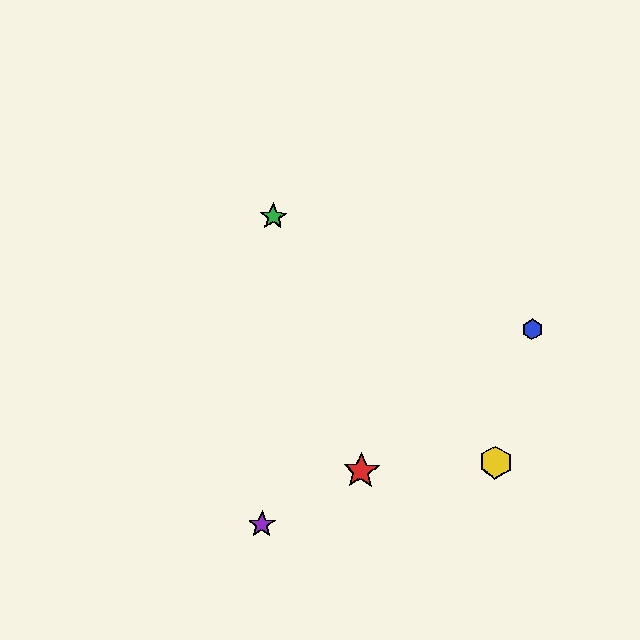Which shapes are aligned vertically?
The green star, the purple star are aligned vertically.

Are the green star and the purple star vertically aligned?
Yes, both are at x≈273.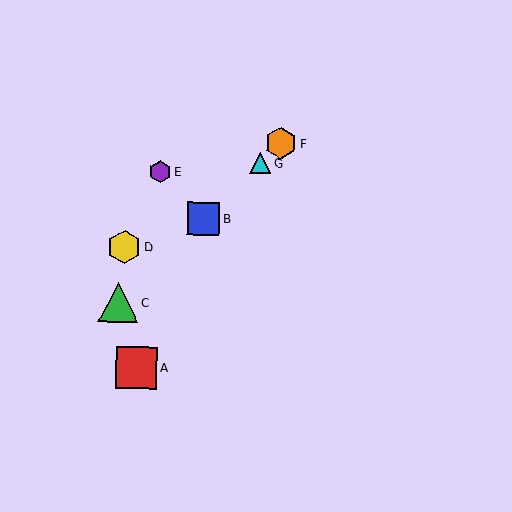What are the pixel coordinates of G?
Object G is at (260, 163).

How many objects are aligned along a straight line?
4 objects (B, C, F, G) are aligned along a straight line.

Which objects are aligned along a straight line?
Objects B, C, F, G are aligned along a straight line.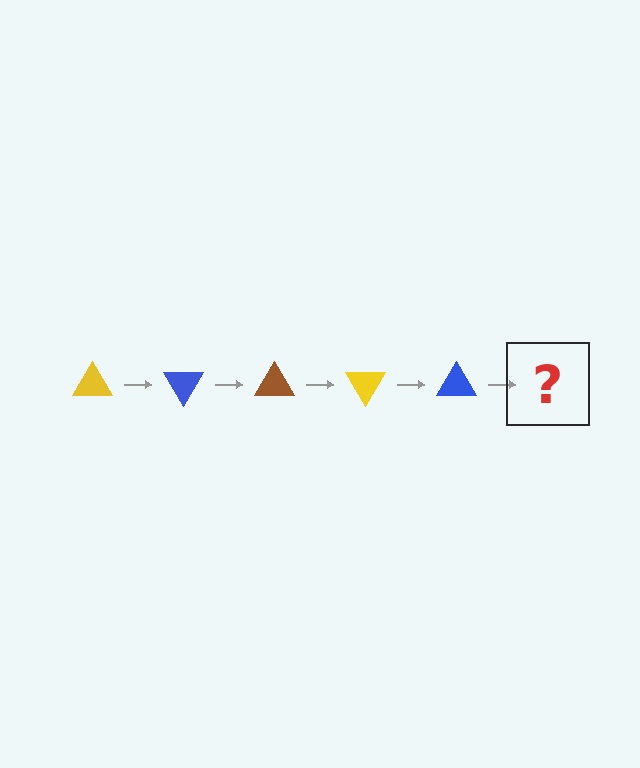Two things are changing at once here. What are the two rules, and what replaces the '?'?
The two rules are that it rotates 60 degrees each step and the color cycles through yellow, blue, and brown. The '?' should be a brown triangle, rotated 300 degrees from the start.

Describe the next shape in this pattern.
It should be a brown triangle, rotated 300 degrees from the start.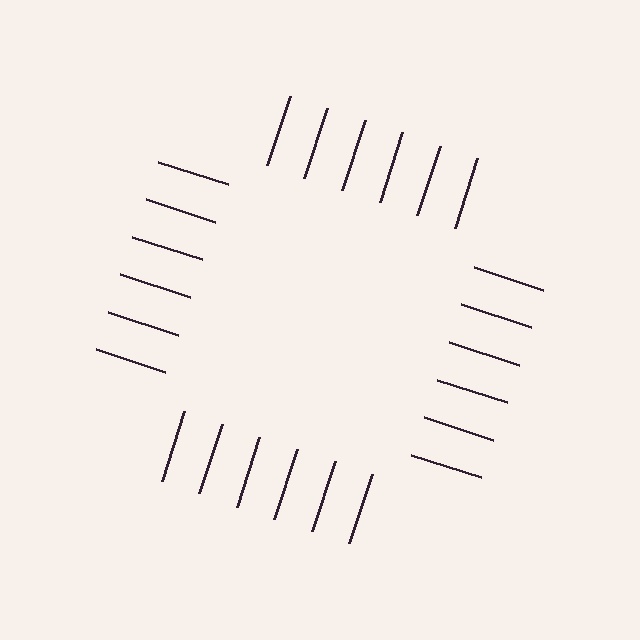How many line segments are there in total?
24 — 6 along each of the 4 edges.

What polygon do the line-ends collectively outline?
An illusory square — the line segments terminate on its edges but no continuous stroke is drawn.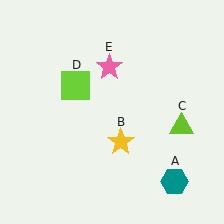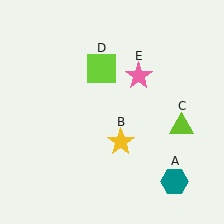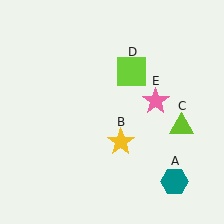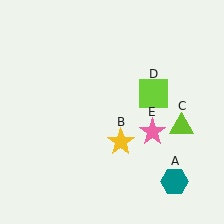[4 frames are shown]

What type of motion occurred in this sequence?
The lime square (object D), pink star (object E) rotated clockwise around the center of the scene.